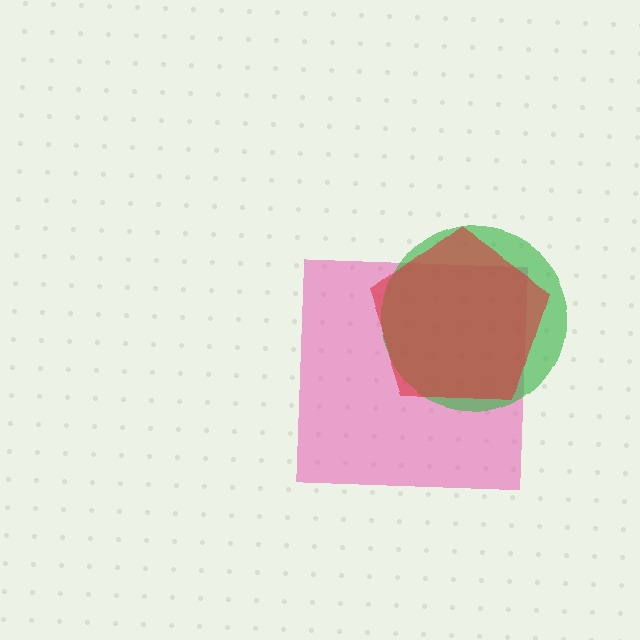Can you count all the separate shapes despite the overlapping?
Yes, there are 3 separate shapes.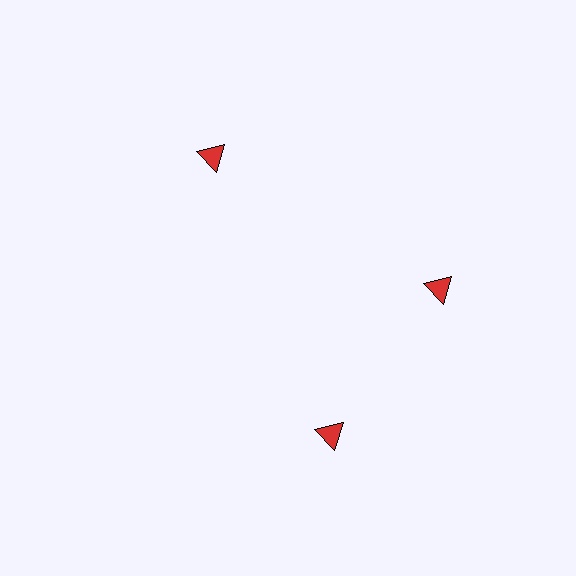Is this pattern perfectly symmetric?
No. The 3 red triangles are arranged in a ring, but one element near the 7 o'clock position is rotated out of alignment along the ring, breaking the 3-fold rotational symmetry.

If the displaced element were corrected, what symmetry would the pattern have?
It would have 3-fold rotational symmetry — the pattern would map onto itself every 120 degrees.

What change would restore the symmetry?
The symmetry would be restored by rotating it back into even spacing with its neighbors so that all 3 triangles sit at equal angles and equal distance from the center.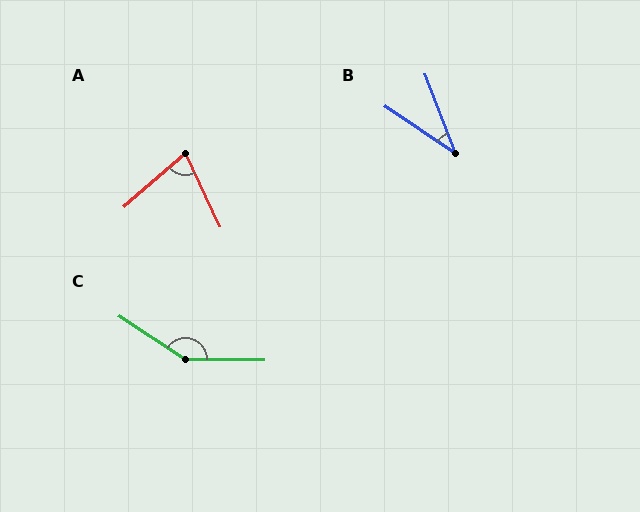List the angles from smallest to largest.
B (36°), A (74°), C (147°).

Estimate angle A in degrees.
Approximately 74 degrees.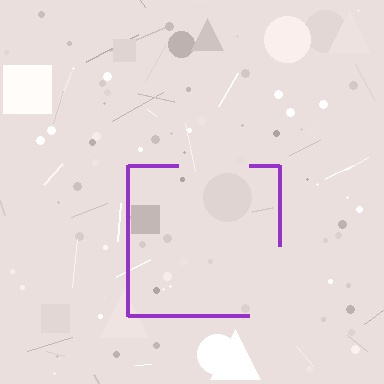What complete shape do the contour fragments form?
The contour fragments form a square.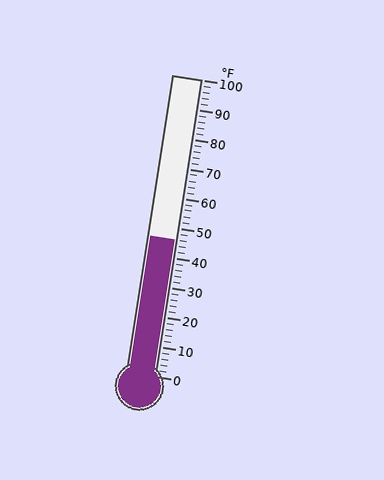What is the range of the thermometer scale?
The thermometer scale ranges from 0°F to 100°F.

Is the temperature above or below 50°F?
The temperature is below 50°F.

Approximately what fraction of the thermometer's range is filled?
The thermometer is filled to approximately 45% of its range.